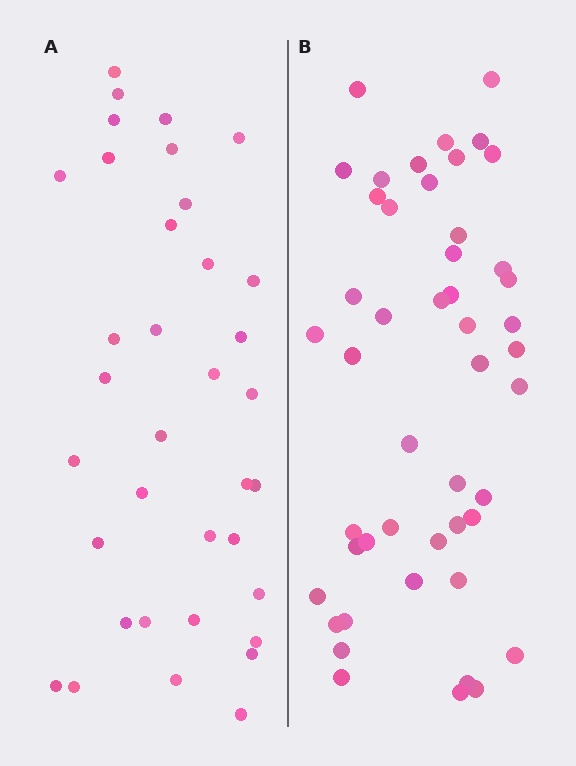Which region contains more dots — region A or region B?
Region B (the right region) has more dots.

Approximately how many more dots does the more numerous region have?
Region B has roughly 12 or so more dots than region A.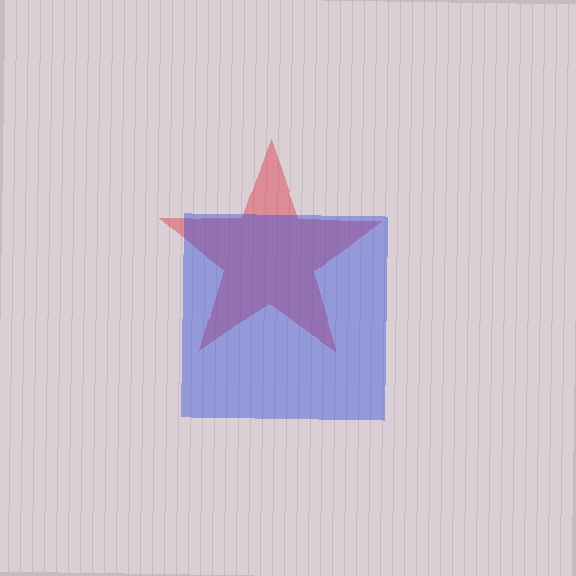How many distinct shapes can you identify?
There are 2 distinct shapes: a red star, a blue square.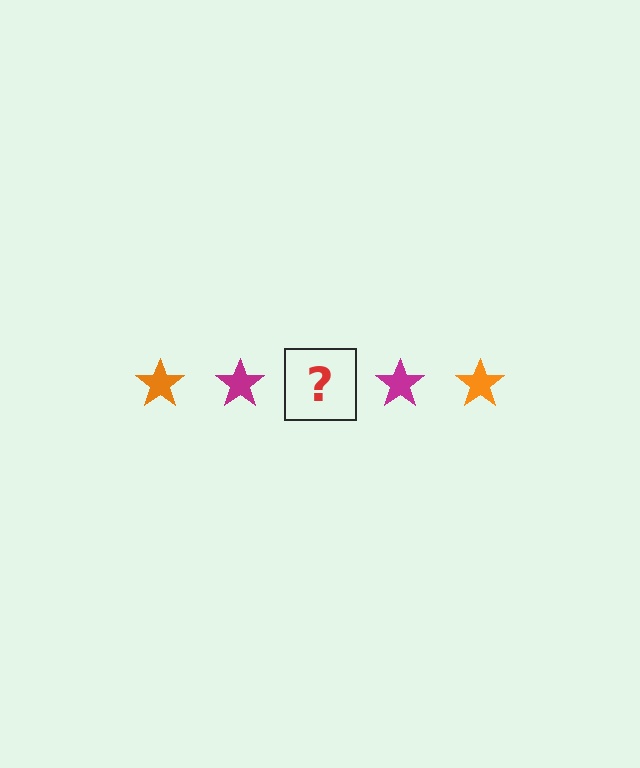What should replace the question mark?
The question mark should be replaced with an orange star.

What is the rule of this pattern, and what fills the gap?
The rule is that the pattern cycles through orange, magenta stars. The gap should be filled with an orange star.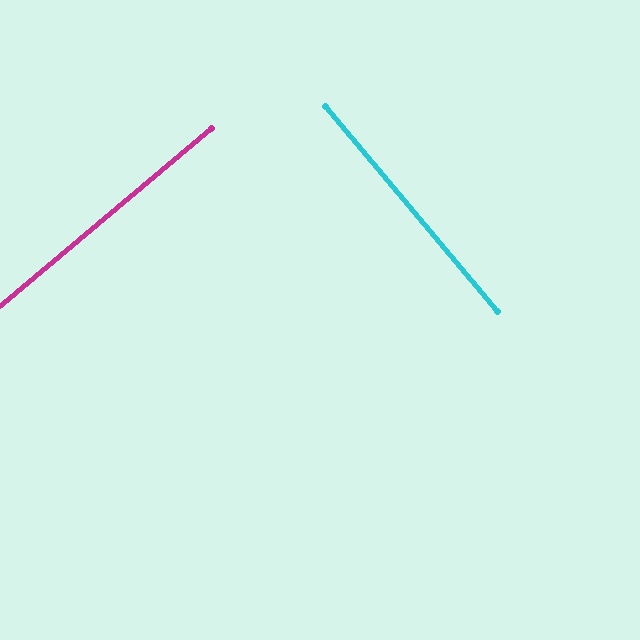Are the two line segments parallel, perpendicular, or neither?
Perpendicular — they meet at approximately 90°.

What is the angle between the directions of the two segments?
Approximately 90 degrees.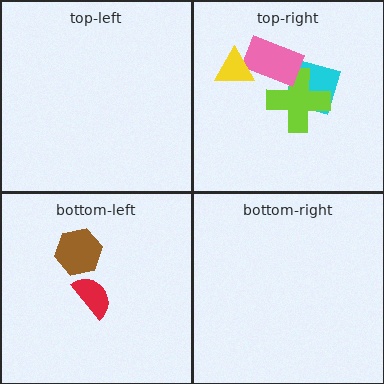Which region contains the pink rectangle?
The top-right region.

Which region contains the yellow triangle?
The top-right region.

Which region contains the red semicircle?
The bottom-left region.